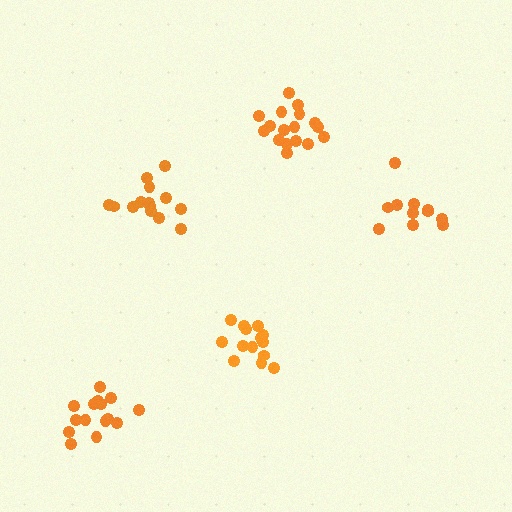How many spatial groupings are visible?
There are 5 spatial groupings.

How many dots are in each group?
Group 1: 17 dots, Group 2: 14 dots, Group 3: 14 dots, Group 4: 11 dots, Group 5: 15 dots (71 total).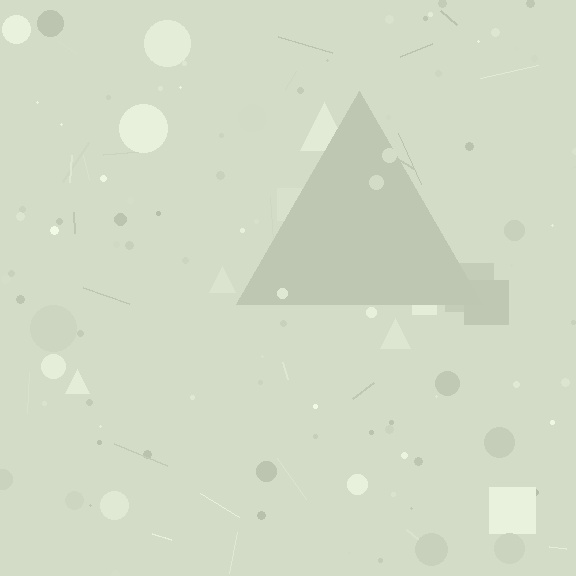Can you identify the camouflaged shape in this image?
The camouflaged shape is a triangle.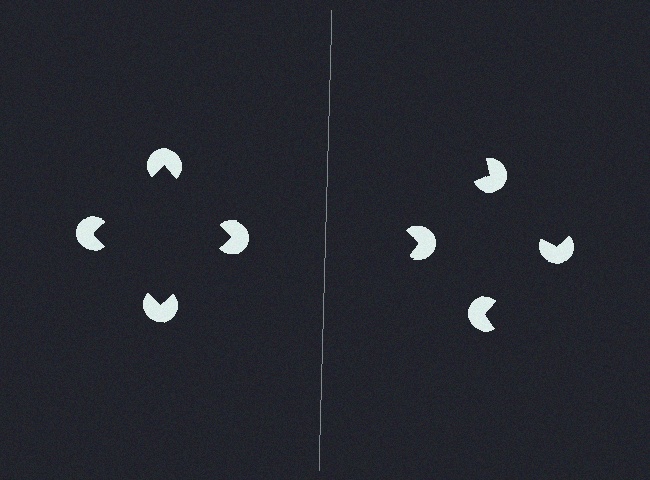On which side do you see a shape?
An illusory square appears on the left side. On the right side the wedge cuts are rotated, so no coherent shape forms.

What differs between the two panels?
The pac-man discs are positioned identically on both sides; only the wedge orientations differ. On the left they align to a square; on the right they are misaligned.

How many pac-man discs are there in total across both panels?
8 — 4 on each side.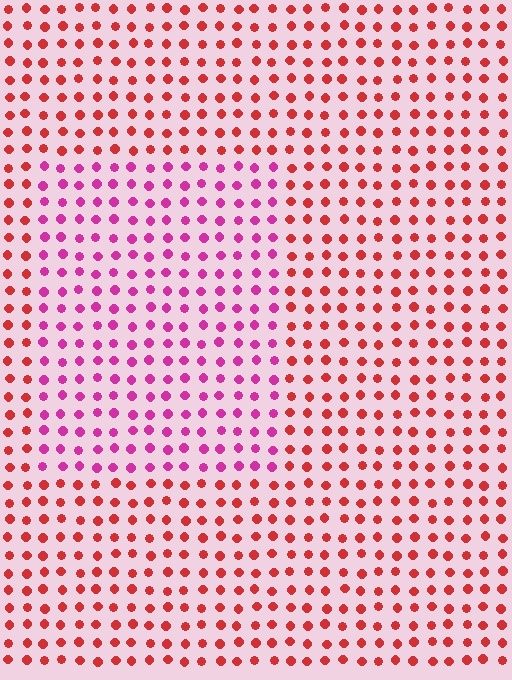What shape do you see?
I see a rectangle.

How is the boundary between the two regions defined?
The boundary is defined purely by a slight shift in hue (about 41 degrees). Spacing, size, and orientation are identical on both sides.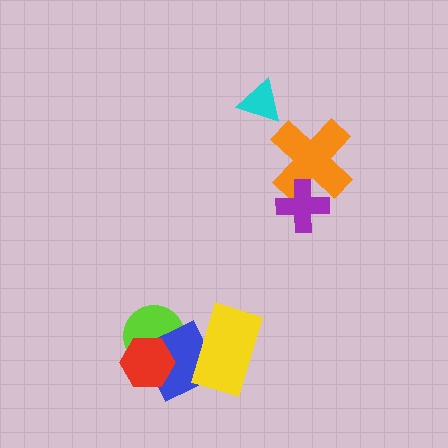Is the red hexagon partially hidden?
No, no other shape covers it.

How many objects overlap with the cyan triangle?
0 objects overlap with the cyan triangle.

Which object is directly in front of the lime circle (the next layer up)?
The blue square is directly in front of the lime circle.